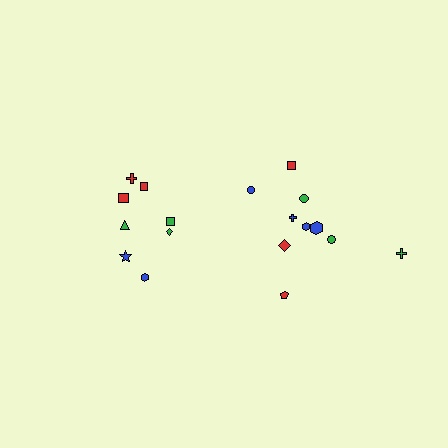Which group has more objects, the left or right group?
The right group.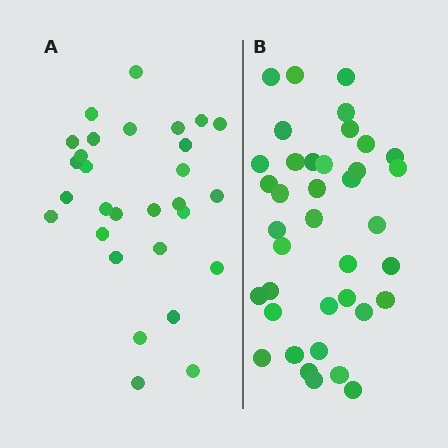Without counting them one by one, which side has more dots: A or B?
Region B (the right region) has more dots.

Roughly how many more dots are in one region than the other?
Region B has roughly 8 or so more dots than region A.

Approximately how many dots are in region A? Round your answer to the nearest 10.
About 30 dots. (The exact count is 29, which rounds to 30.)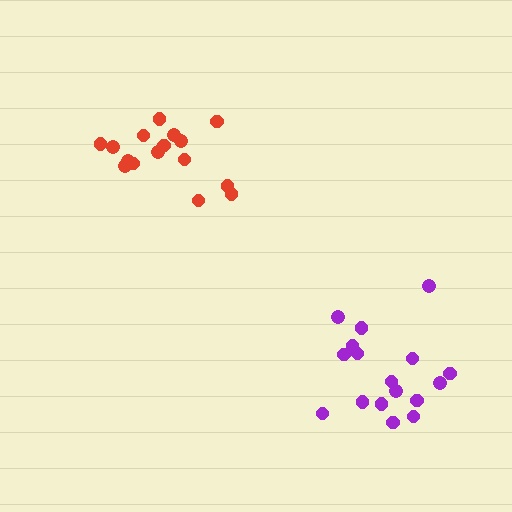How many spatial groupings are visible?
There are 2 spatial groupings.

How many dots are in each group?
Group 1: 16 dots, Group 2: 17 dots (33 total).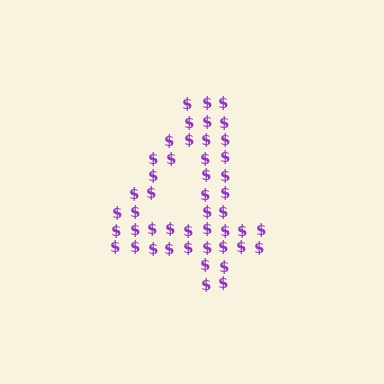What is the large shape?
The large shape is the digit 4.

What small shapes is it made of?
It is made of small dollar signs.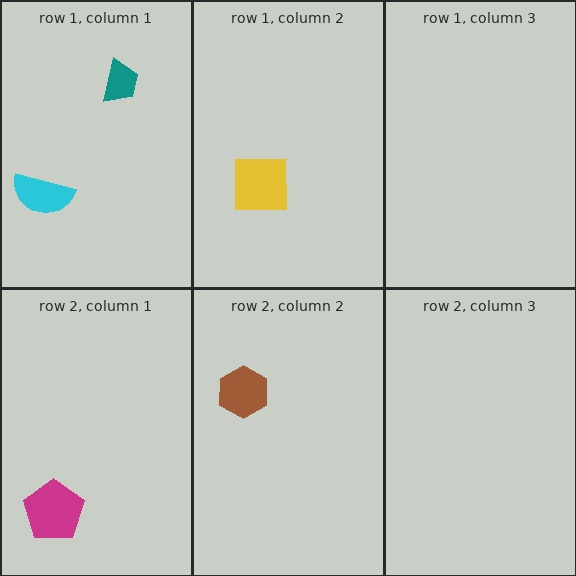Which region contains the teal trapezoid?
The row 1, column 1 region.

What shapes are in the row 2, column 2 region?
The brown hexagon.